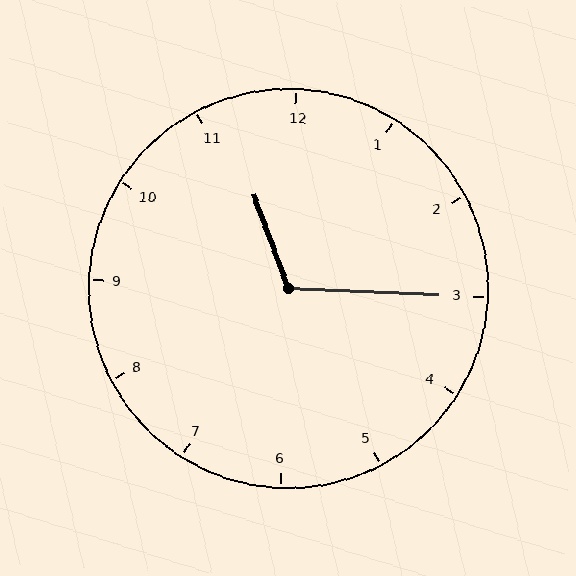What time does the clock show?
11:15.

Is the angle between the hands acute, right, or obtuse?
It is obtuse.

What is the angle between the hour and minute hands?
Approximately 112 degrees.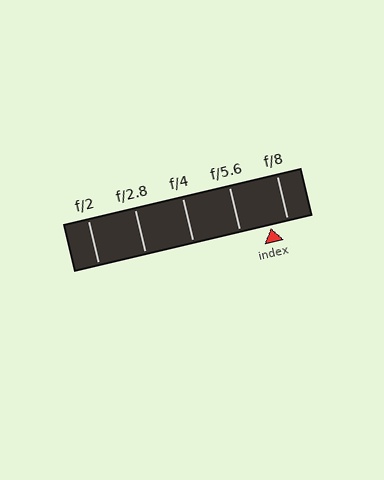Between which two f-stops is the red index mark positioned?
The index mark is between f/5.6 and f/8.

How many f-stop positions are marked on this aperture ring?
There are 5 f-stop positions marked.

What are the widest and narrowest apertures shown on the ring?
The widest aperture shown is f/2 and the narrowest is f/8.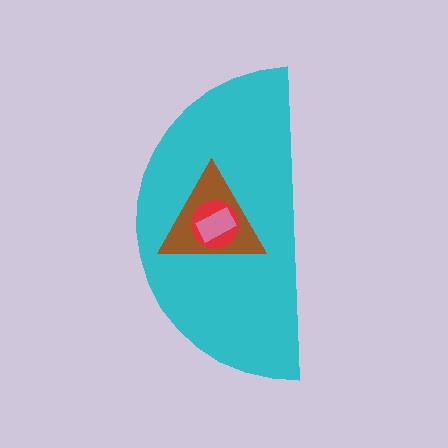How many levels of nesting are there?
4.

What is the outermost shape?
The cyan semicircle.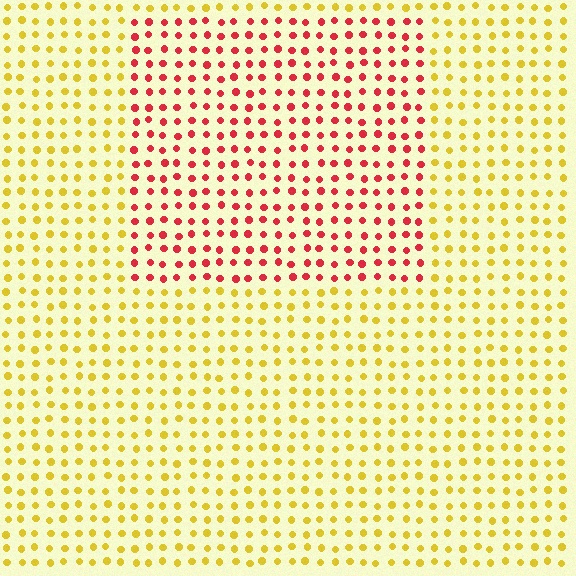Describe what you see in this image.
The image is filled with small yellow elements in a uniform arrangement. A rectangle-shaped region is visible where the elements are tinted to a slightly different hue, forming a subtle color boundary.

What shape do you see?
I see a rectangle.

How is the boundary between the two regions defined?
The boundary is defined purely by a slight shift in hue (about 60 degrees). Spacing, size, and orientation are identical on both sides.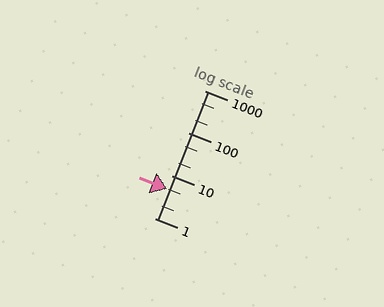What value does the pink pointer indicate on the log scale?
The pointer indicates approximately 5.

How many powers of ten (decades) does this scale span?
The scale spans 3 decades, from 1 to 1000.